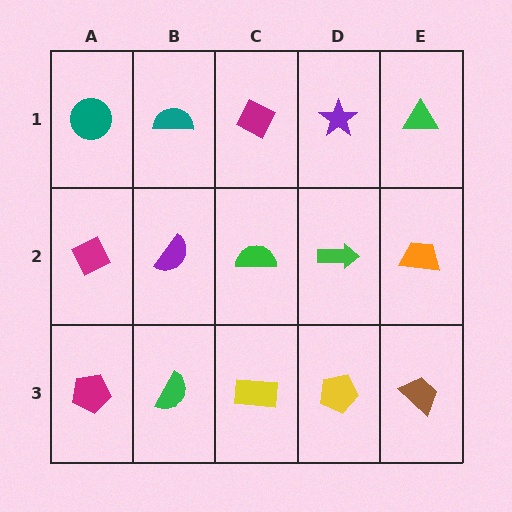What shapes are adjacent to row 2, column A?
A teal circle (row 1, column A), a magenta pentagon (row 3, column A), a purple semicircle (row 2, column B).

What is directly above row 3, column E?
An orange trapezoid.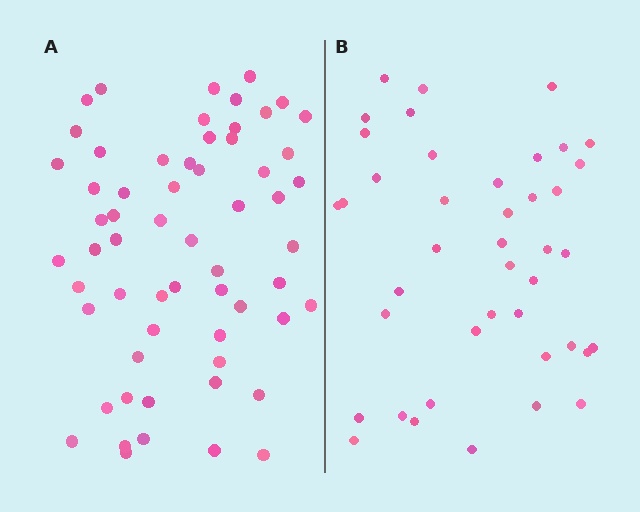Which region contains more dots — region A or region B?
Region A (the left region) has more dots.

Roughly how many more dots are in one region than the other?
Region A has approximately 20 more dots than region B.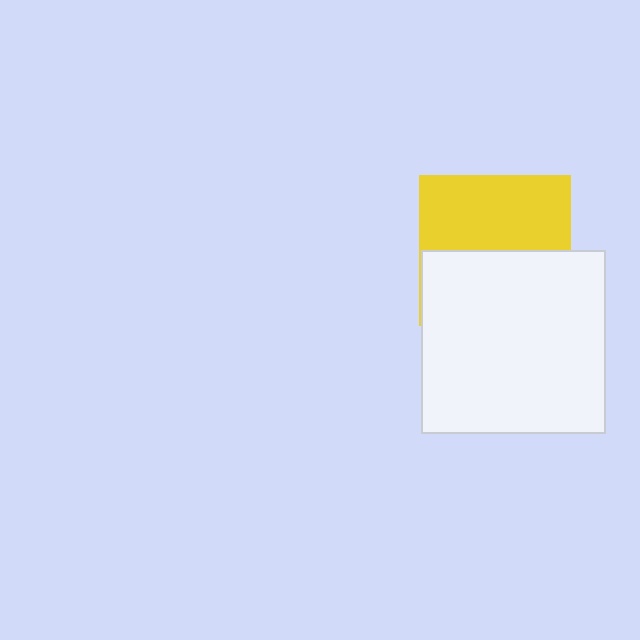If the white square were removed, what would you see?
You would see the complete yellow square.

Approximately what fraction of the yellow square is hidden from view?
Roughly 50% of the yellow square is hidden behind the white square.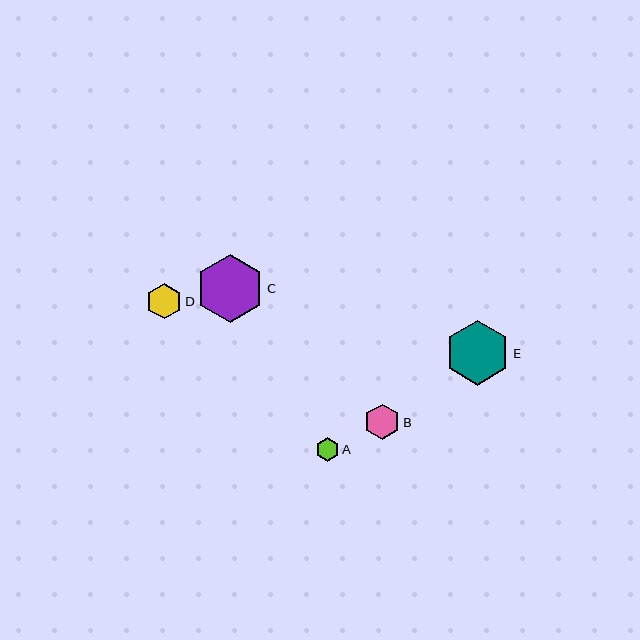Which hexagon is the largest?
Hexagon C is the largest with a size of approximately 67 pixels.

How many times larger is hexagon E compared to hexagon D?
Hexagon E is approximately 1.8 times the size of hexagon D.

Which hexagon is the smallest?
Hexagon A is the smallest with a size of approximately 24 pixels.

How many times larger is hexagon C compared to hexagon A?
Hexagon C is approximately 2.8 times the size of hexagon A.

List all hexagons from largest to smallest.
From largest to smallest: C, E, B, D, A.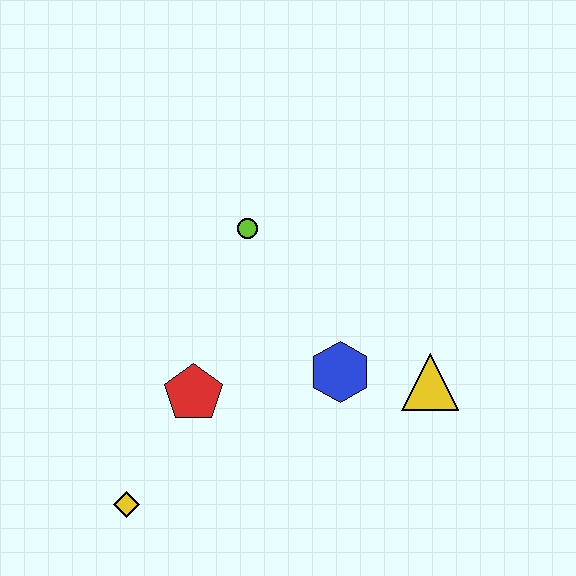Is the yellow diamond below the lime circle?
Yes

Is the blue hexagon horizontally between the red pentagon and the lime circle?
No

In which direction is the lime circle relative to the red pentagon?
The lime circle is above the red pentagon.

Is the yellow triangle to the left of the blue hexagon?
No